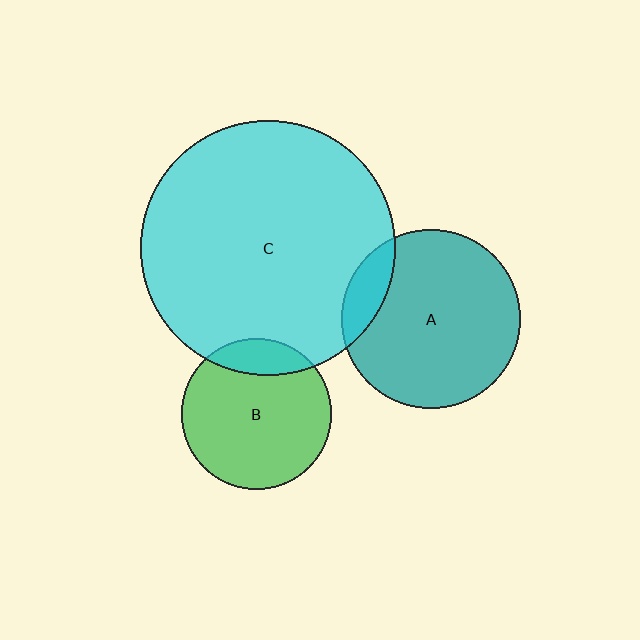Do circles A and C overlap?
Yes.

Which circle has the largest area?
Circle C (cyan).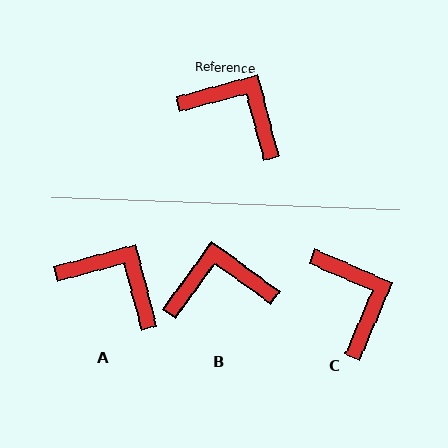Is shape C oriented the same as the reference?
No, it is off by about 38 degrees.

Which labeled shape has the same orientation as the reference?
A.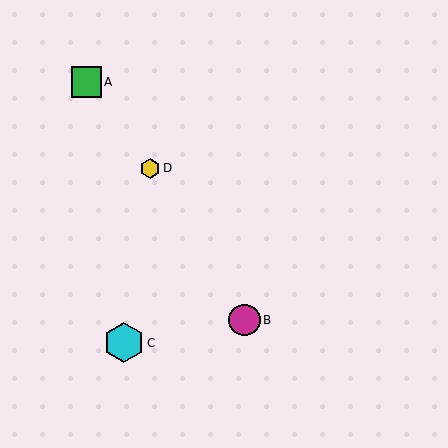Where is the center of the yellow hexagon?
The center of the yellow hexagon is at (150, 168).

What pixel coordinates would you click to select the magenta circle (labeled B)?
Click at (245, 320) to select the magenta circle B.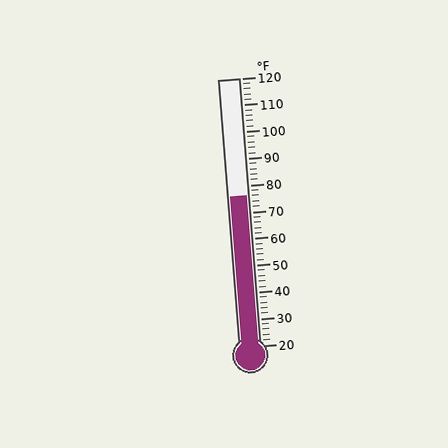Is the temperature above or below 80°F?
The temperature is below 80°F.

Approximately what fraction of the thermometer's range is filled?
The thermometer is filled to approximately 55% of its range.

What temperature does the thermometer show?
The thermometer shows approximately 76°F.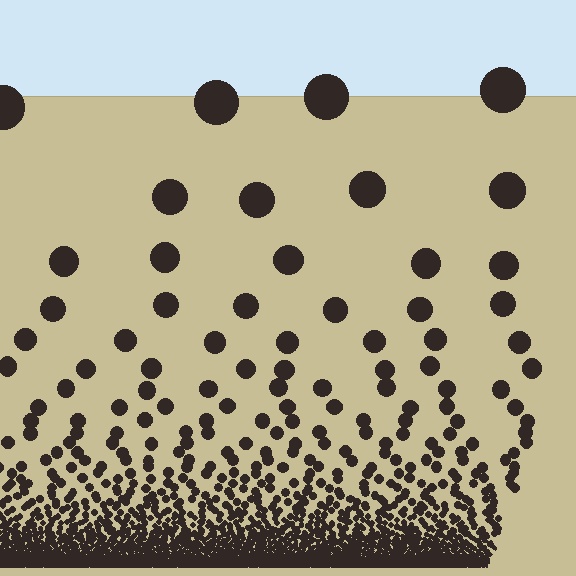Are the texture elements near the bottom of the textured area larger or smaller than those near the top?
Smaller. The gradient is inverted — elements near the bottom are smaller and denser.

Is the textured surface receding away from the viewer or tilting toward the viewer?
The surface appears to tilt toward the viewer. Texture elements get larger and sparser toward the top.